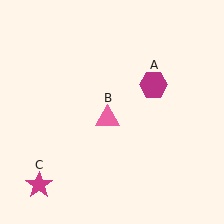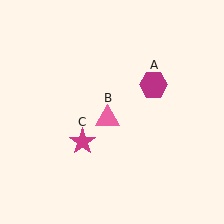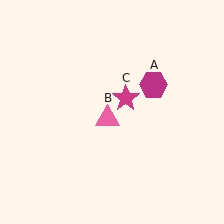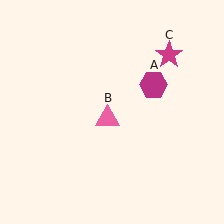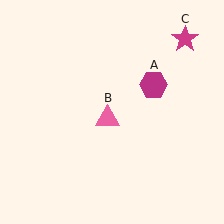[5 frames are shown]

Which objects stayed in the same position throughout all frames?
Magenta hexagon (object A) and pink triangle (object B) remained stationary.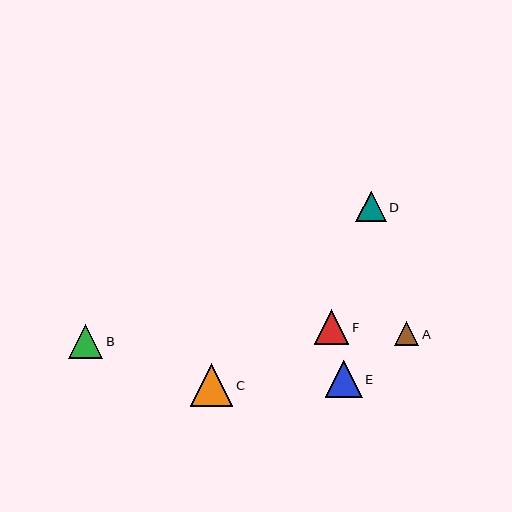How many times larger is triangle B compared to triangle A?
Triangle B is approximately 1.4 times the size of triangle A.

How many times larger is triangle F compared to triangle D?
Triangle F is approximately 1.1 times the size of triangle D.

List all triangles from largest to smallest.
From largest to smallest: C, E, B, F, D, A.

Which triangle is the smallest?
Triangle A is the smallest with a size of approximately 24 pixels.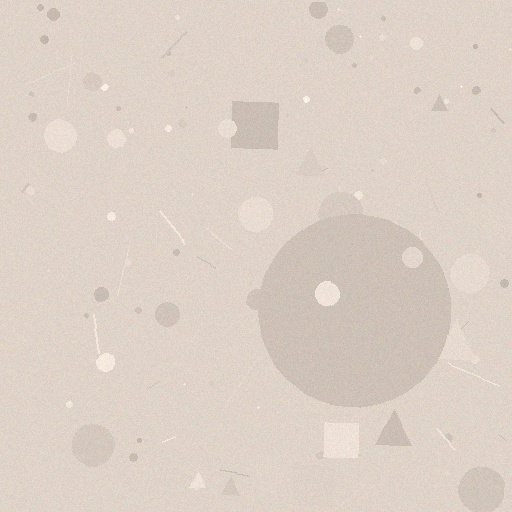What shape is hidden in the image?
A circle is hidden in the image.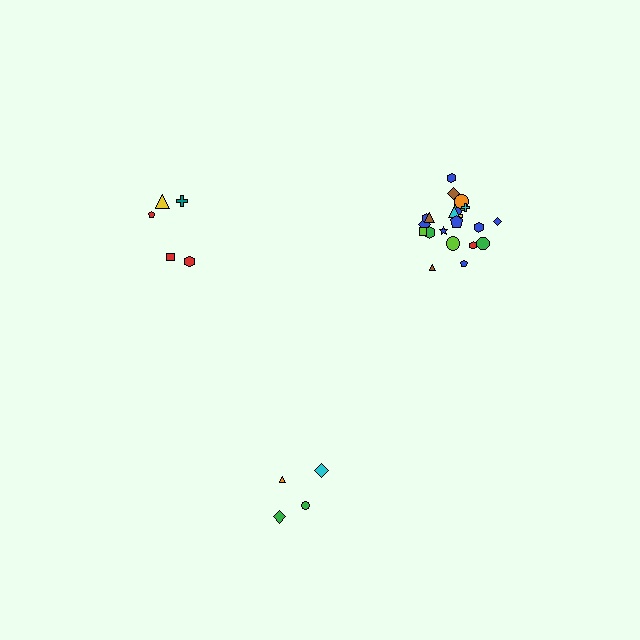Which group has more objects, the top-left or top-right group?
The top-right group.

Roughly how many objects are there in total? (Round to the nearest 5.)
Roughly 30 objects in total.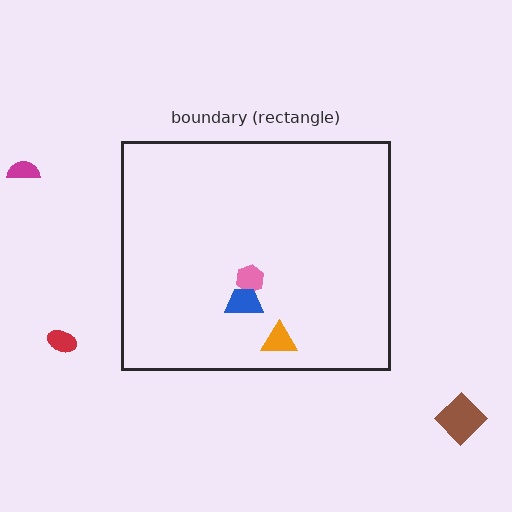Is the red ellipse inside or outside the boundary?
Outside.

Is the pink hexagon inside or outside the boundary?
Inside.